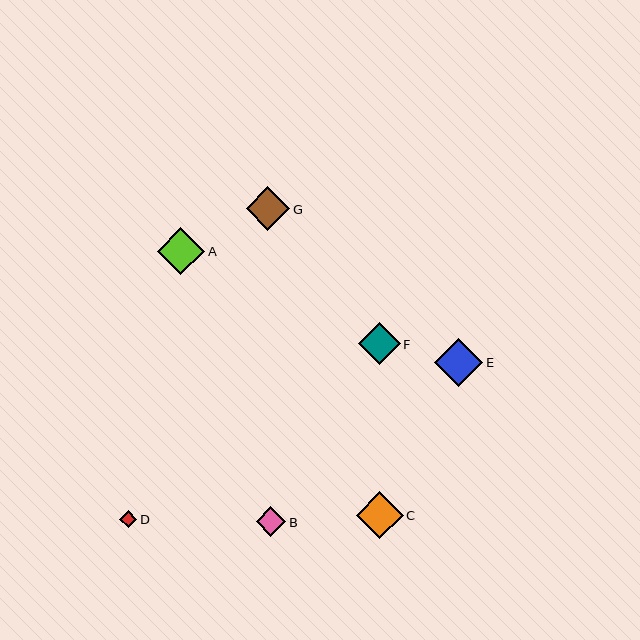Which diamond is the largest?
Diamond E is the largest with a size of approximately 48 pixels.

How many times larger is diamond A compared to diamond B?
Diamond A is approximately 1.6 times the size of diamond B.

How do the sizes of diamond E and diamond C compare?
Diamond E and diamond C are approximately the same size.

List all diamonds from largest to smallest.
From largest to smallest: E, C, A, G, F, B, D.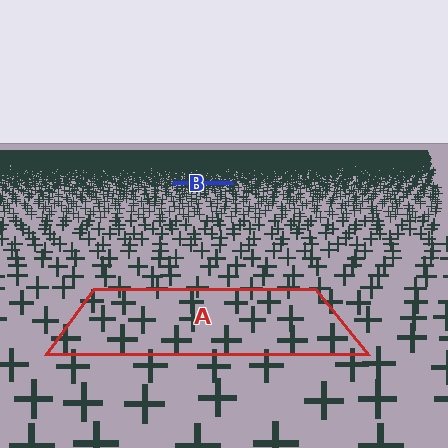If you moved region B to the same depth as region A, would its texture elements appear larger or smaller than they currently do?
They would appear larger. At a closer depth, the same texture elements are projected at a bigger on-screen size.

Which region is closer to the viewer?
Region A is closer. The texture elements there are larger and more spread out.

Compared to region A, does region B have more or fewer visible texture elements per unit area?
Region B has more texture elements per unit area — they are packed more densely because it is farther away.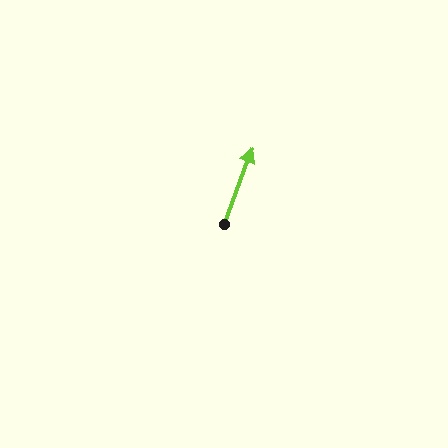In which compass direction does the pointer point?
North.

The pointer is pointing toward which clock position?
Roughly 1 o'clock.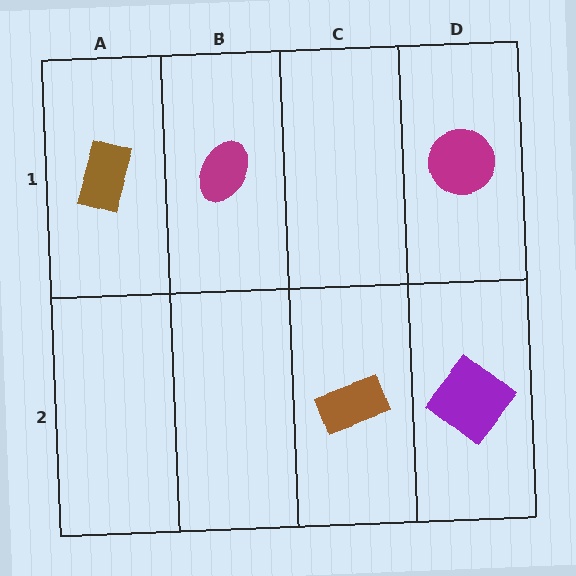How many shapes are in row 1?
3 shapes.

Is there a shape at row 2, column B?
No, that cell is empty.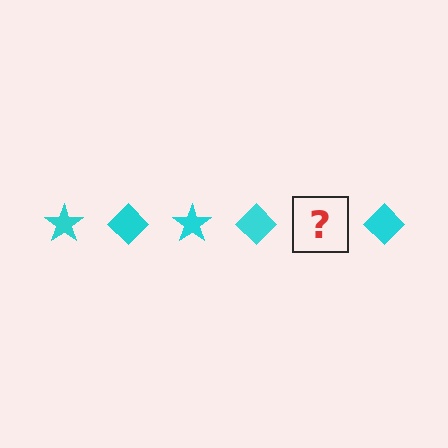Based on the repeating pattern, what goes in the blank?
The blank should be a cyan star.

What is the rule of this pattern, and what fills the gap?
The rule is that the pattern cycles through star, diamond shapes in cyan. The gap should be filled with a cyan star.